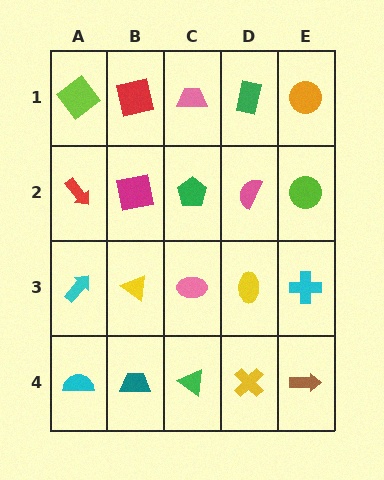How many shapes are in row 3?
5 shapes.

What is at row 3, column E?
A cyan cross.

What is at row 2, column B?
A magenta square.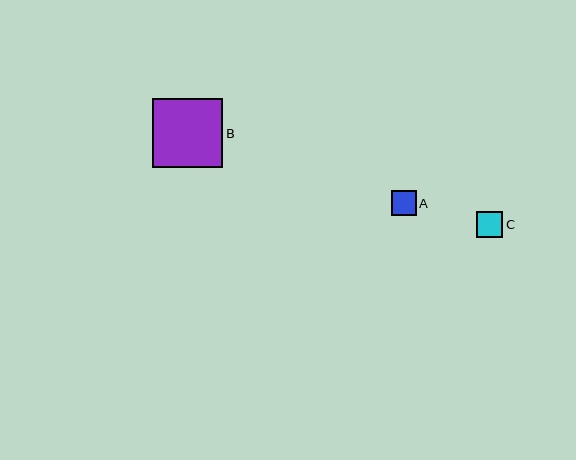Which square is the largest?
Square B is the largest with a size of approximately 70 pixels.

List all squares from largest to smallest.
From largest to smallest: B, C, A.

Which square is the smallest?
Square A is the smallest with a size of approximately 25 pixels.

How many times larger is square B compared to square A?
Square B is approximately 2.8 times the size of square A.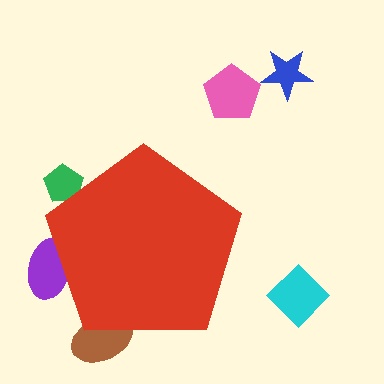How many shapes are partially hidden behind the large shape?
3 shapes are partially hidden.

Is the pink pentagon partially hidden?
No, the pink pentagon is fully visible.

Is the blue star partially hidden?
No, the blue star is fully visible.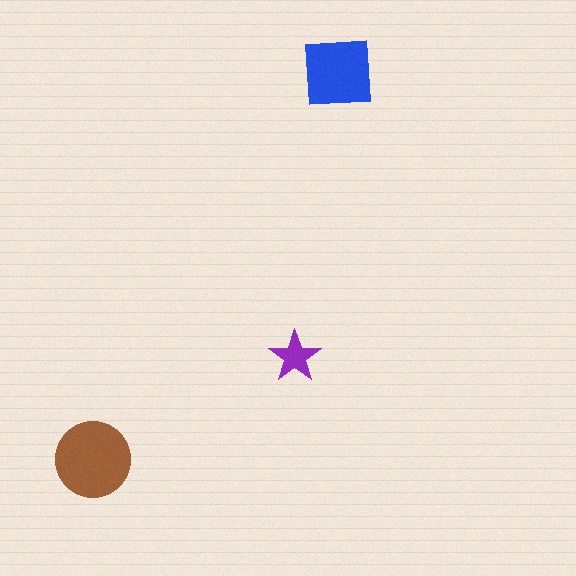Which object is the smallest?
The purple star.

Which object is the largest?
The brown circle.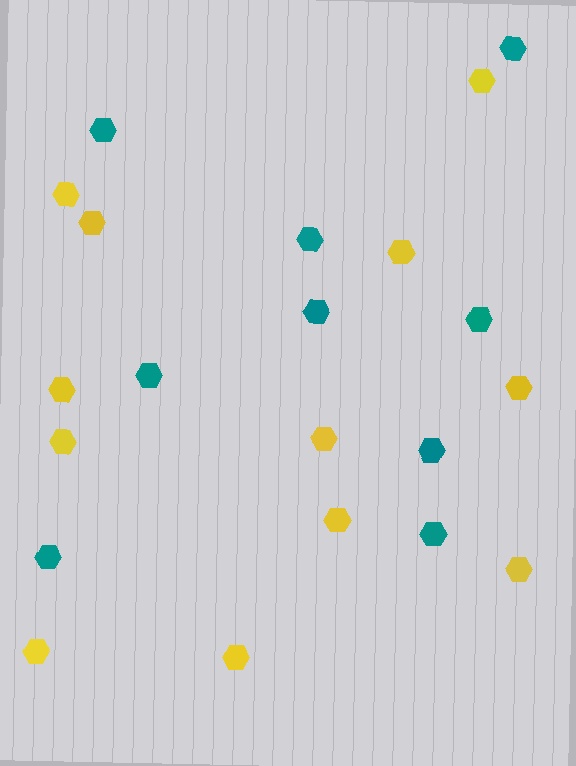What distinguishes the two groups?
There are 2 groups: one group of teal hexagons (9) and one group of yellow hexagons (12).